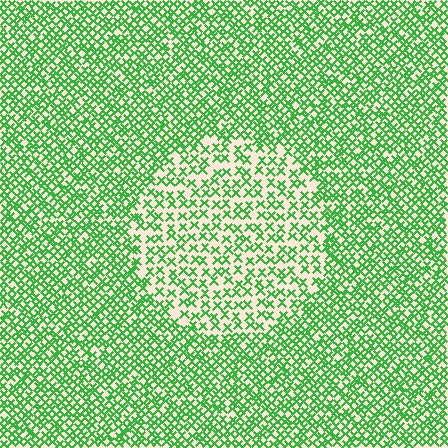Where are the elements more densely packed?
The elements are more densely packed outside the circle boundary.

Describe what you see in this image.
The image contains small green elements arranged at two different densities. A circle-shaped region is visible where the elements are less densely packed than the surrounding area.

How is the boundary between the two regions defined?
The boundary is defined by a change in element density (approximately 1.8x ratio). All elements are the same color, size, and shape.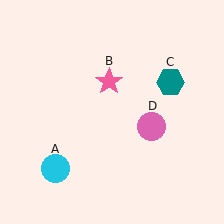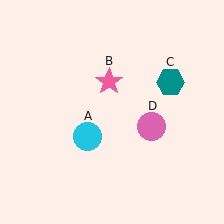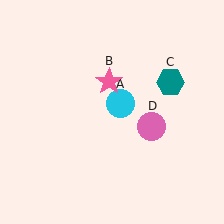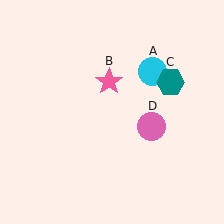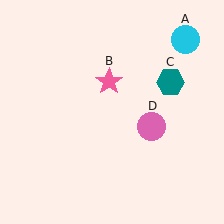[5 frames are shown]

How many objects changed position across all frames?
1 object changed position: cyan circle (object A).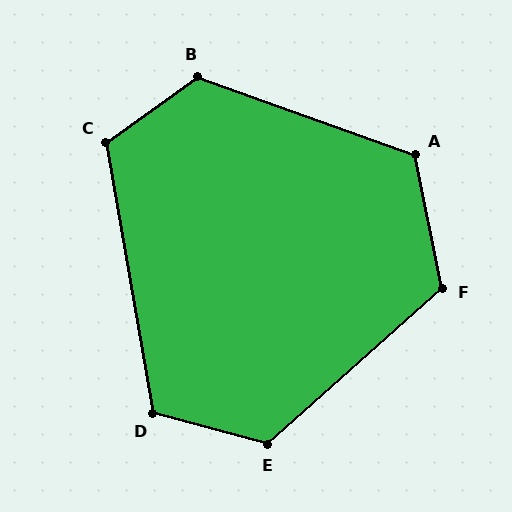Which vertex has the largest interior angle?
B, at approximately 125 degrees.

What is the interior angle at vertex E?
Approximately 123 degrees (obtuse).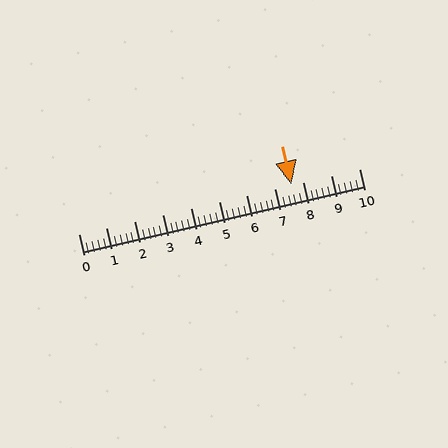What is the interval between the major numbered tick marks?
The major tick marks are spaced 1 units apart.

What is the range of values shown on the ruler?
The ruler shows values from 0 to 10.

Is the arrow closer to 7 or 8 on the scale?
The arrow is closer to 8.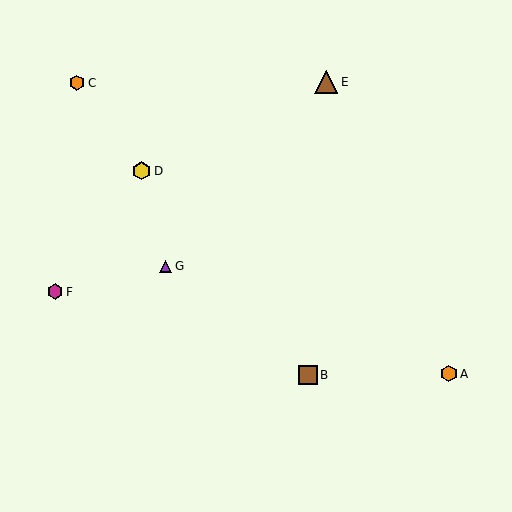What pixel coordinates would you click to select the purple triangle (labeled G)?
Click at (166, 266) to select the purple triangle G.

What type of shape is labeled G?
Shape G is a purple triangle.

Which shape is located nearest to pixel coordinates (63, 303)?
The magenta hexagon (labeled F) at (55, 292) is nearest to that location.